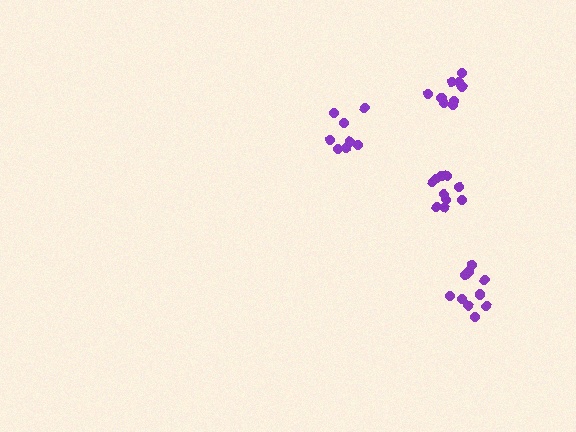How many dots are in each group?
Group 1: 10 dots, Group 2: 8 dots, Group 3: 10 dots, Group 4: 9 dots (37 total).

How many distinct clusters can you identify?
There are 4 distinct clusters.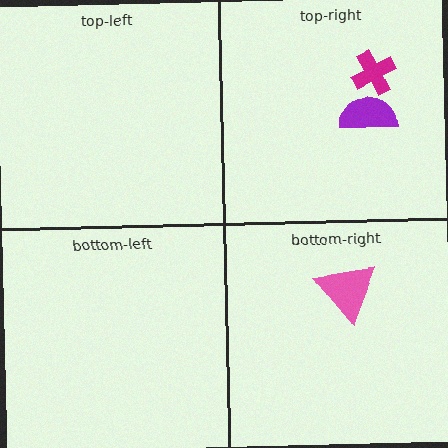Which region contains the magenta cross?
The top-right region.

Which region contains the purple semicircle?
The top-right region.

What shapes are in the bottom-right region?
The pink triangle.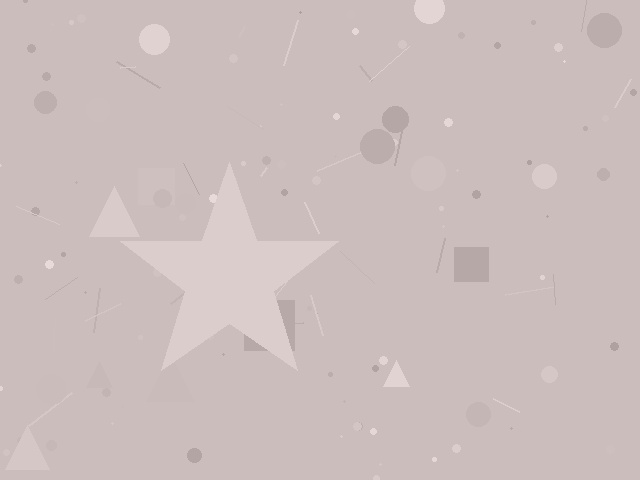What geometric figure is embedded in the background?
A star is embedded in the background.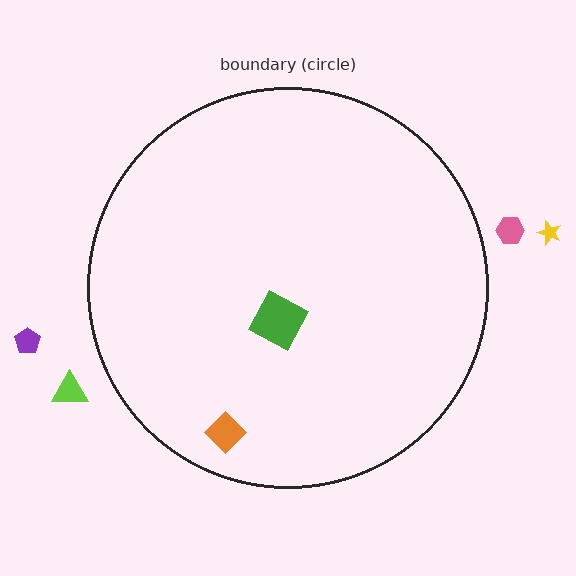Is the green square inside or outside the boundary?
Inside.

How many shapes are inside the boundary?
2 inside, 4 outside.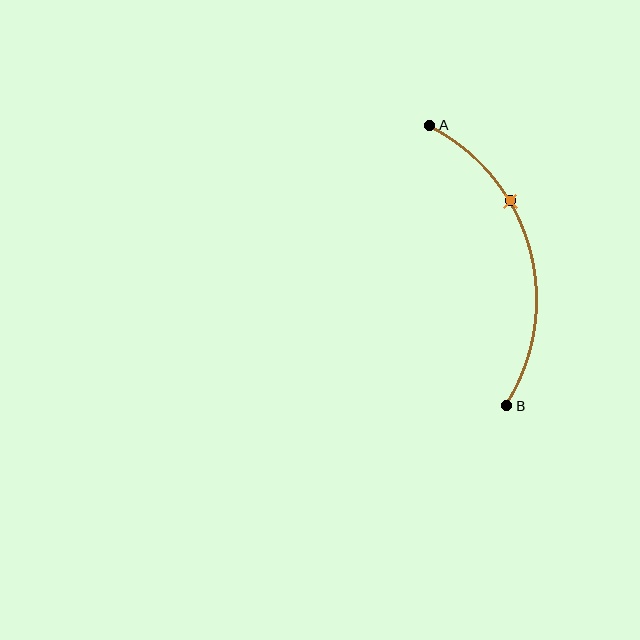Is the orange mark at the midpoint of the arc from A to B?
No. The orange mark lies on the arc but is closer to endpoint A. The arc midpoint would be at the point on the curve equidistant along the arc from both A and B.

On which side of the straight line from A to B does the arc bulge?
The arc bulges to the right of the straight line connecting A and B.